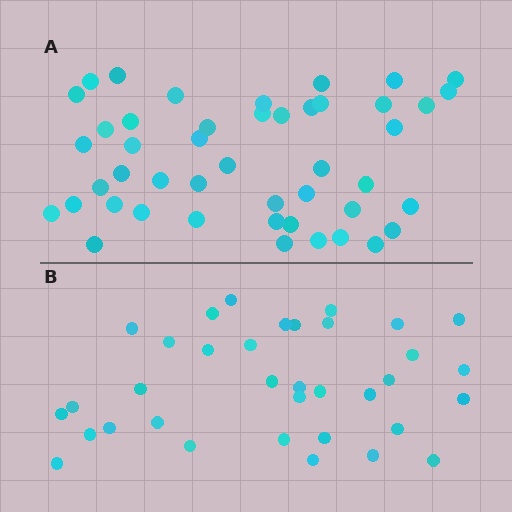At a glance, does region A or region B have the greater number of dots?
Region A (the top region) has more dots.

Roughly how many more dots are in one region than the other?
Region A has roughly 12 or so more dots than region B.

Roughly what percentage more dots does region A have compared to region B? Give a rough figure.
About 30% more.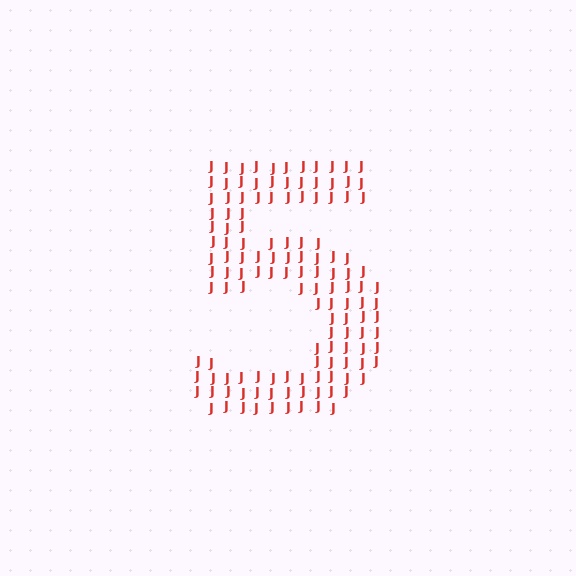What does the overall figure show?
The overall figure shows the digit 5.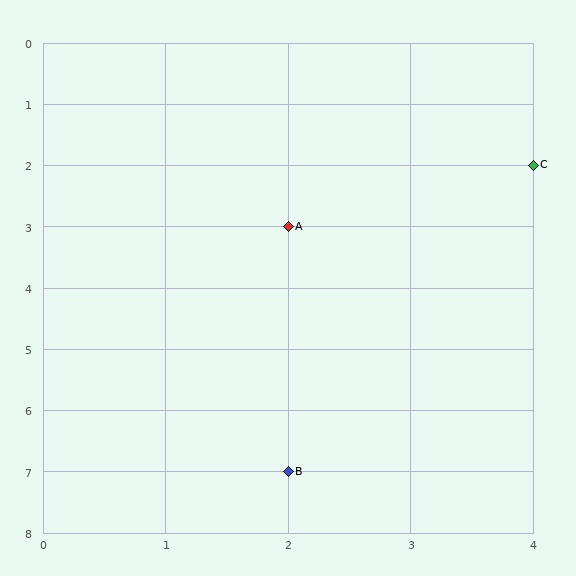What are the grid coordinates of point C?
Point C is at grid coordinates (4, 2).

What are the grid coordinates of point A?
Point A is at grid coordinates (2, 3).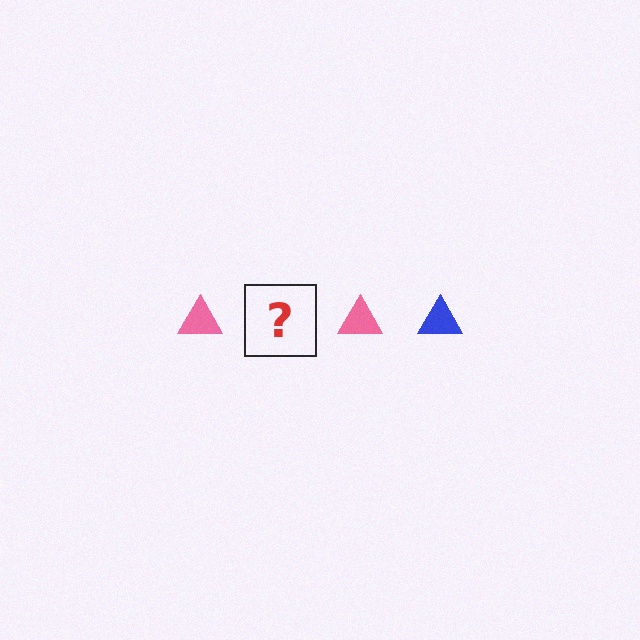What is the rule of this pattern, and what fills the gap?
The rule is that the pattern cycles through pink, blue triangles. The gap should be filled with a blue triangle.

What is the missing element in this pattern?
The missing element is a blue triangle.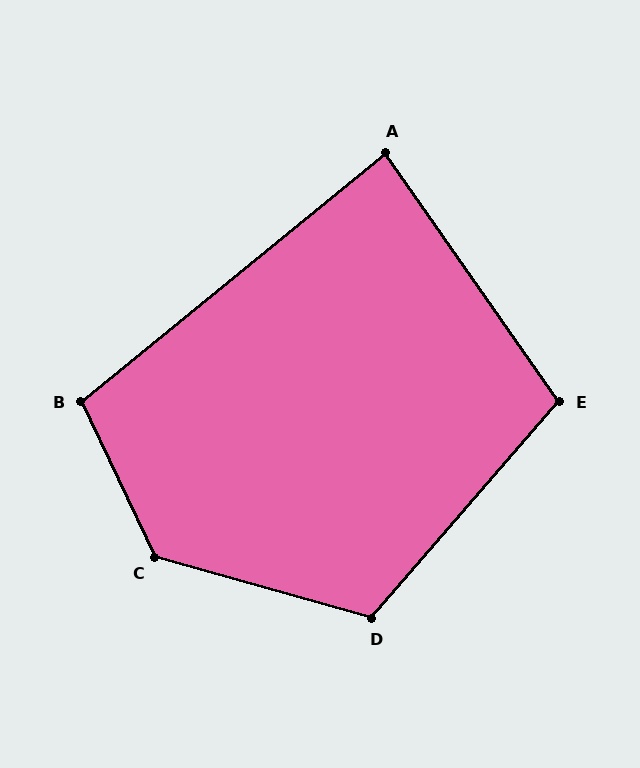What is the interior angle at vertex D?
Approximately 115 degrees (obtuse).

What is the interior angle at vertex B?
Approximately 104 degrees (obtuse).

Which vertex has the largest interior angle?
C, at approximately 131 degrees.